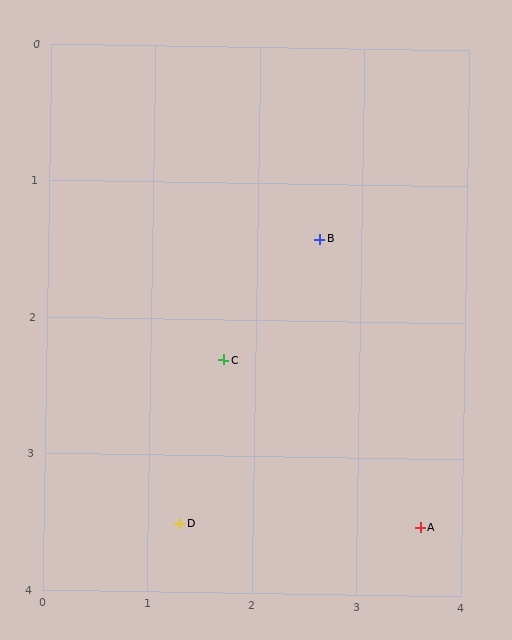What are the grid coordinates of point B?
Point B is at approximately (2.6, 1.4).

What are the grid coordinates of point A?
Point A is at approximately (3.6, 3.5).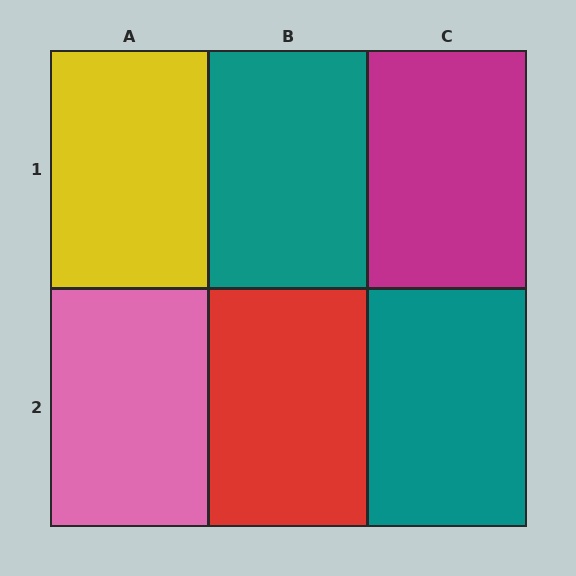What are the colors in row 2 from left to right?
Pink, red, teal.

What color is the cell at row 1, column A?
Yellow.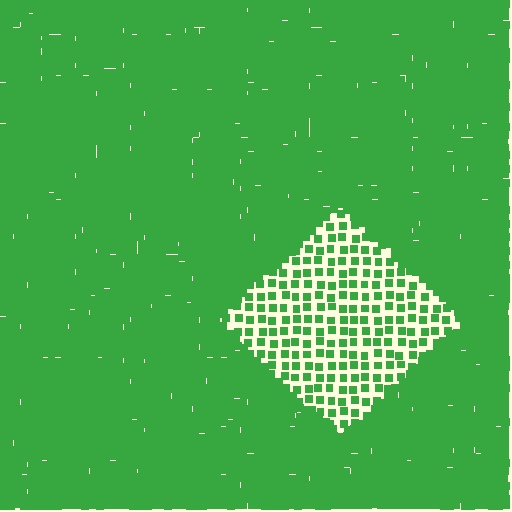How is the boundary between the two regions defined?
The boundary is defined by a change in element density (approximately 2.9x ratio). All elements are the same color, size, and shape.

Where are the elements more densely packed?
The elements are more densely packed outside the diamond boundary.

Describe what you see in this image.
The image contains small green elements arranged at two different densities. A diamond-shaped region is visible where the elements are less densely packed than the surrounding area.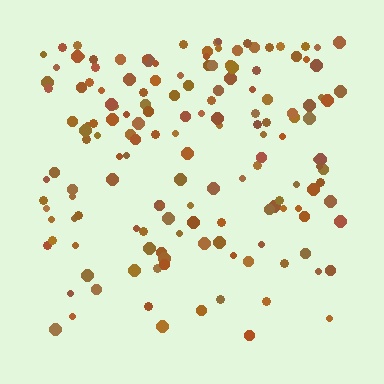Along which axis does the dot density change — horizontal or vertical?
Vertical.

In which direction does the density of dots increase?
From bottom to top, with the top side densest.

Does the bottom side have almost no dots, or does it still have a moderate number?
Still a moderate number, just noticeably fewer than the top.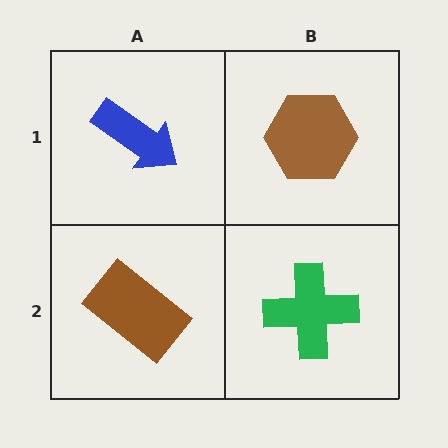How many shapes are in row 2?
2 shapes.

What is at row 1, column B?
A brown hexagon.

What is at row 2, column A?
A brown rectangle.